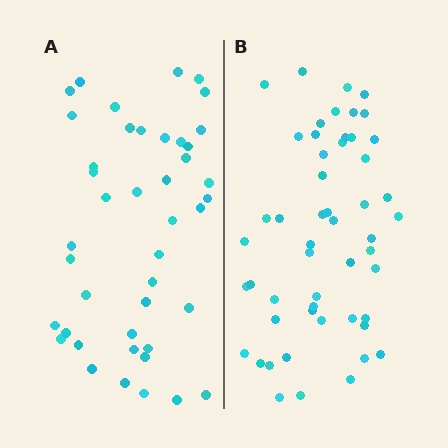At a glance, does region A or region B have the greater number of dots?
Region B (the right region) has more dots.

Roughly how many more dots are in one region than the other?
Region B has roughly 8 or so more dots than region A.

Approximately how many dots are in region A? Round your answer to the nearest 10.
About 40 dots. (The exact count is 43, which rounds to 40.)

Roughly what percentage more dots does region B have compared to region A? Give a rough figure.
About 20% more.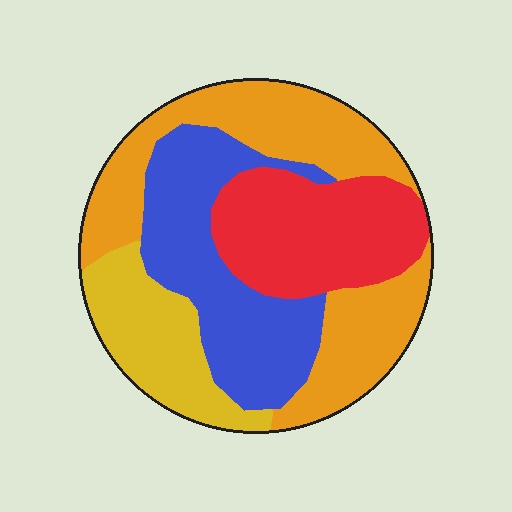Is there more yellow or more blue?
Blue.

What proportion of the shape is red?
Red takes up about one quarter (1/4) of the shape.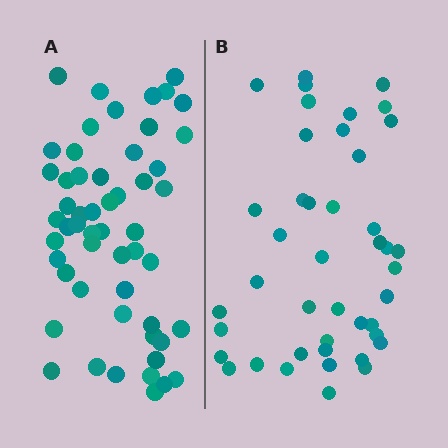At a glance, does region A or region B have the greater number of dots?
Region A (the left region) has more dots.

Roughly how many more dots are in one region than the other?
Region A has roughly 12 or so more dots than region B.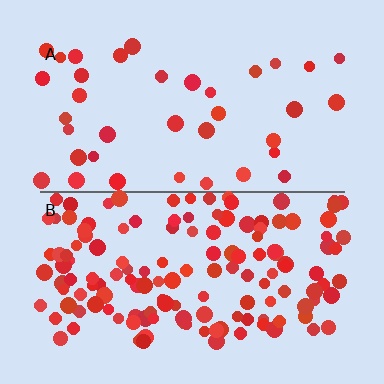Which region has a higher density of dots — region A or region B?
B (the bottom).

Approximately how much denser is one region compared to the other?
Approximately 3.8× — region B over region A.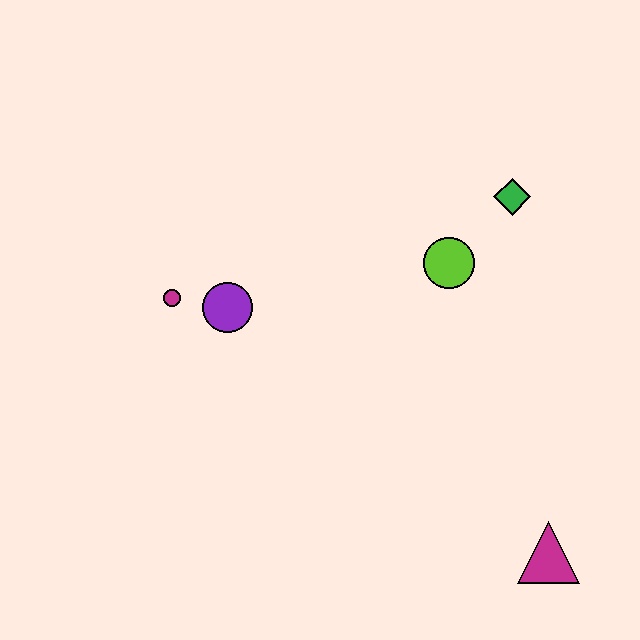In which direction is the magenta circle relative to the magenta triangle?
The magenta circle is to the left of the magenta triangle.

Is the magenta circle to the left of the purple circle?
Yes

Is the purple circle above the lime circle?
No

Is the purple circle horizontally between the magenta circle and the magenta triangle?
Yes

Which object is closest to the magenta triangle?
The lime circle is closest to the magenta triangle.